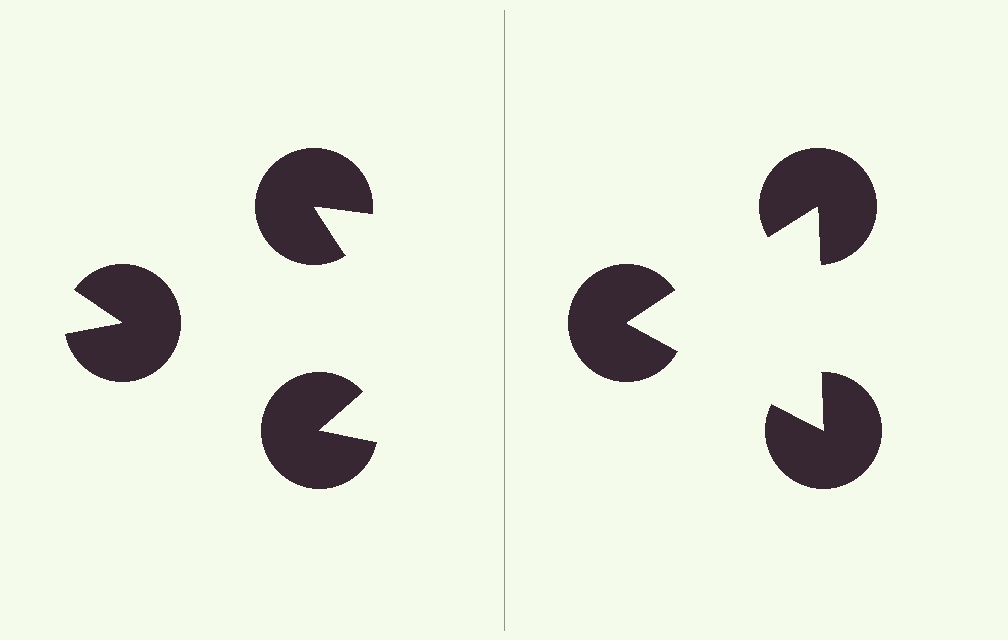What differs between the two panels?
The pac-man discs are positioned identically on both sides; only the wedge orientations differ. On the right they align to a triangle; on the left they are misaligned.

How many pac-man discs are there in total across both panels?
6 — 3 on each side.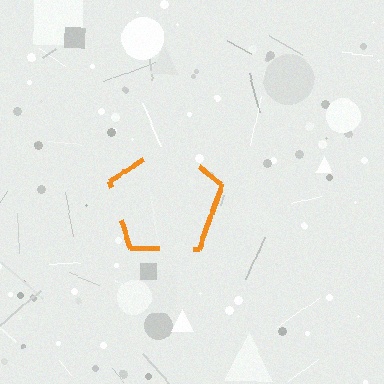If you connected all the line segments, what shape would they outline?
They would outline a pentagon.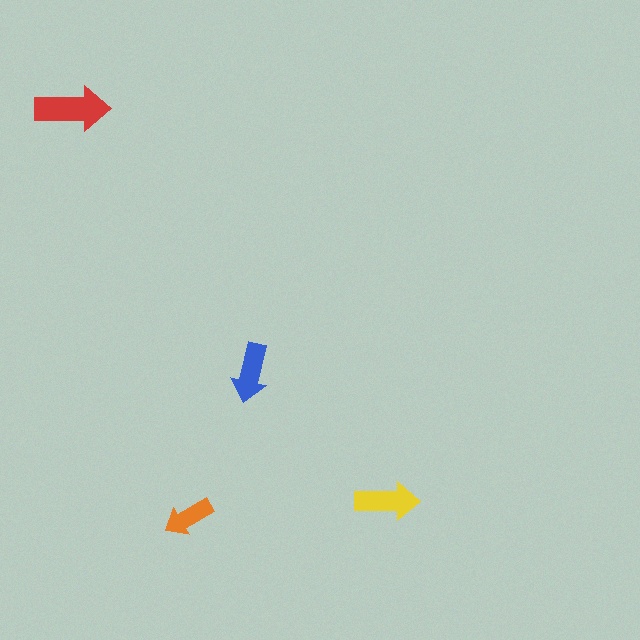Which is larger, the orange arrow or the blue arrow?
The blue one.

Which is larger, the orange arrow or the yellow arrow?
The yellow one.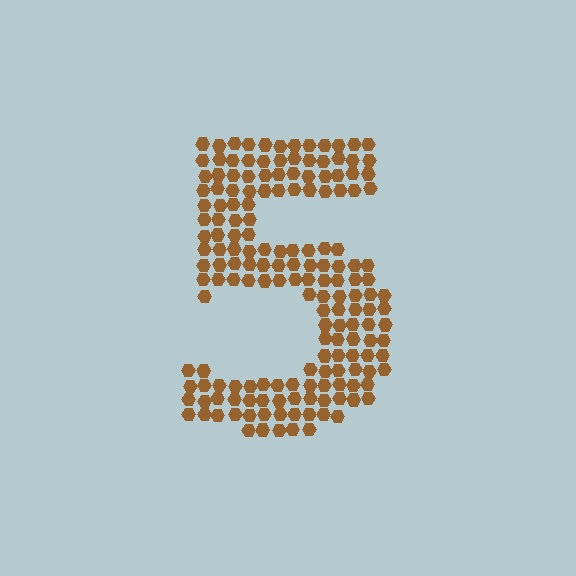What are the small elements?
The small elements are hexagons.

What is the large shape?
The large shape is the digit 5.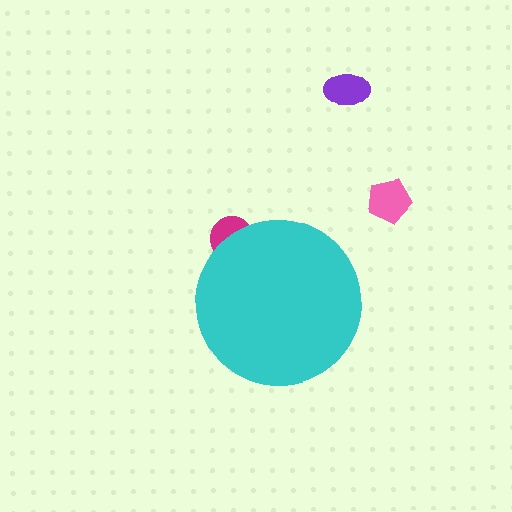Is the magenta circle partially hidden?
Yes, the magenta circle is partially hidden behind the cyan circle.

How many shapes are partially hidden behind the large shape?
1 shape is partially hidden.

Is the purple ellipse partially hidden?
No, the purple ellipse is fully visible.